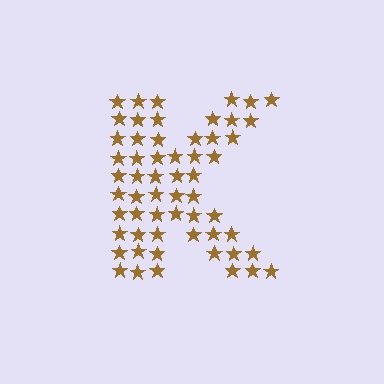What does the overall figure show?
The overall figure shows the letter K.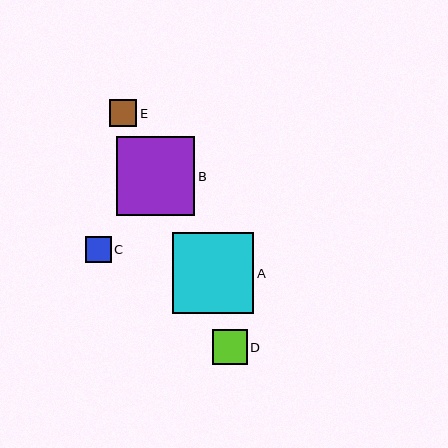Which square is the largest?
Square A is the largest with a size of approximately 81 pixels.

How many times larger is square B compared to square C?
Square B is approximately 3.0 times the size of square C.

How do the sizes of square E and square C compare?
Square E and square C are approximately the same size.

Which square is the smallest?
Square C is the smallest with a size of approximately 26 pixels.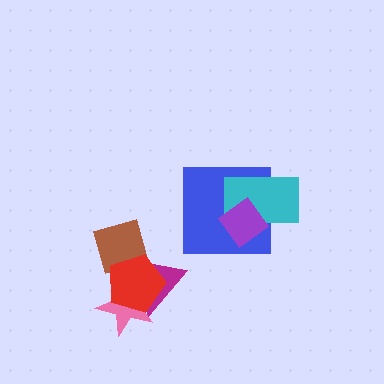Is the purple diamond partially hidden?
No, no other shape covers it.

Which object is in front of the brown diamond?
The red pentagon is in front of the brown diamond.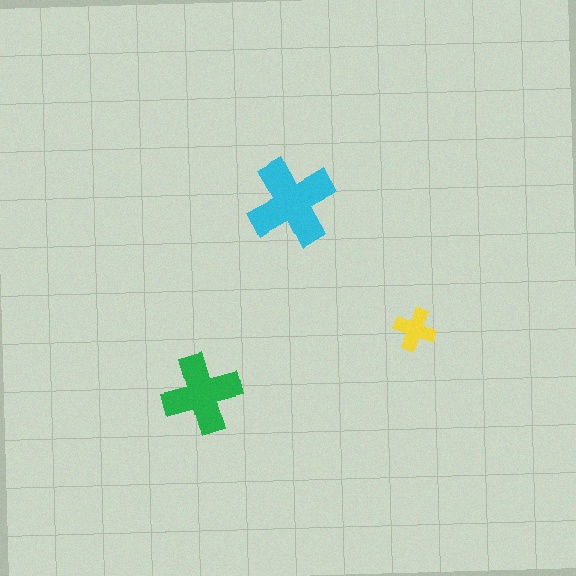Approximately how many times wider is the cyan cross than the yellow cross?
About 2 times wider.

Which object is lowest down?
The green cross is bottommost.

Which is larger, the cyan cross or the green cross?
The cyan one.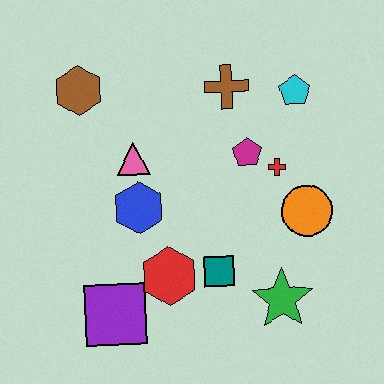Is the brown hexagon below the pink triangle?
No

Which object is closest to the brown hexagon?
The pink triangle is closest to the brown hexagon.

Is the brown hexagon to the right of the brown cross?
No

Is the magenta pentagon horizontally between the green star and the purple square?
Yes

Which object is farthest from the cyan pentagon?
The purple square is farthest from the cyan pentagon.